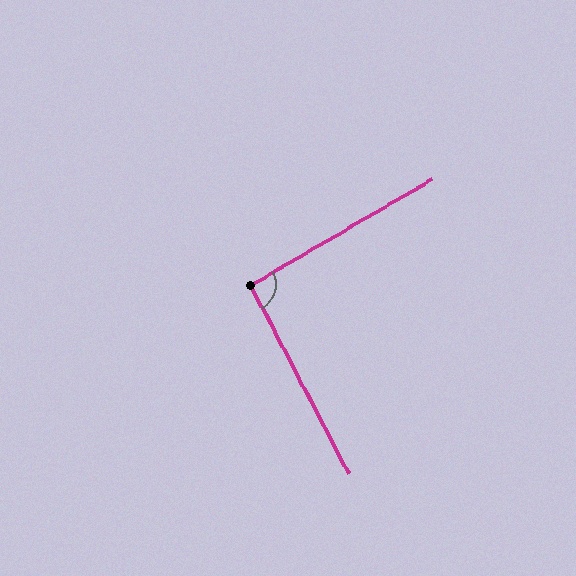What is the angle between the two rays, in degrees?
Approximately 93 degrees.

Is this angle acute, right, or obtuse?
It is approximately a right angle.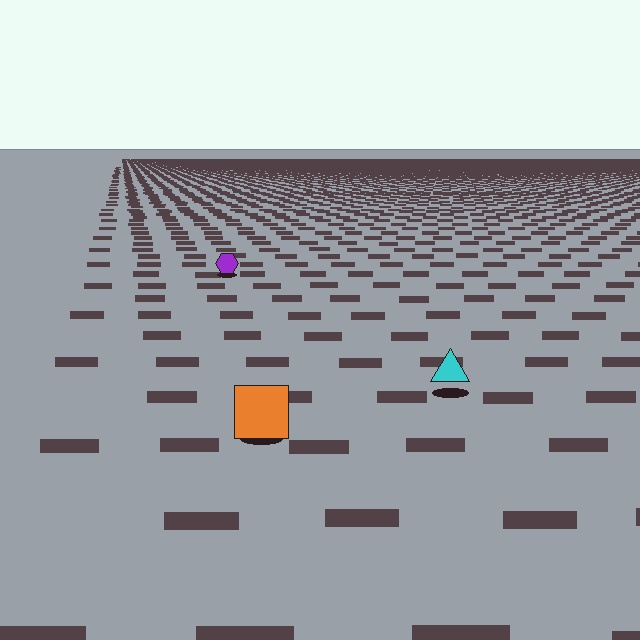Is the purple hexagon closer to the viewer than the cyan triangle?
No. The cyan triangle is closer — you can tell from the texture gradient: the ground texture is coarser near it.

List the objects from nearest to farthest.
From nearest to farthest: the orange square, the cyan triangle, the purple hexagon.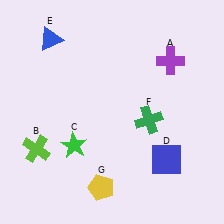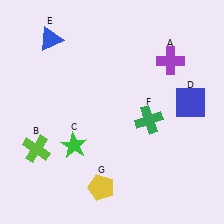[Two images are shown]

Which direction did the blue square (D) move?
The blue square (D) moved up.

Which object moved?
The blue square (D) moved up.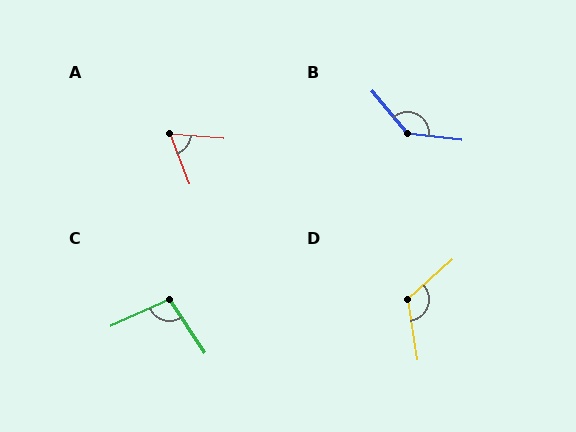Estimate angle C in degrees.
Approximately 99 degrees.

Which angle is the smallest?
A, at approximately 65 degrees.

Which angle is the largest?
B, at approximately 137 degrees.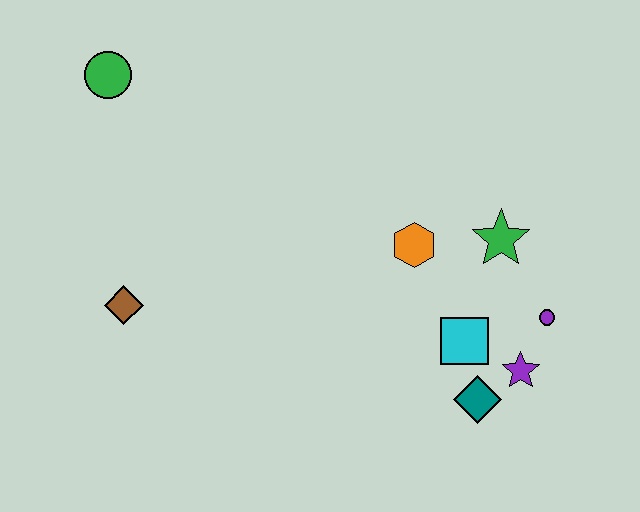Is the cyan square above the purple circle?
No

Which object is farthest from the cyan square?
The green circle is farthest from the cyan square.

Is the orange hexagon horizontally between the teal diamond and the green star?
No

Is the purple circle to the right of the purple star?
Yes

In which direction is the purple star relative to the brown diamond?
The purple star is to the right of the brown diamond.